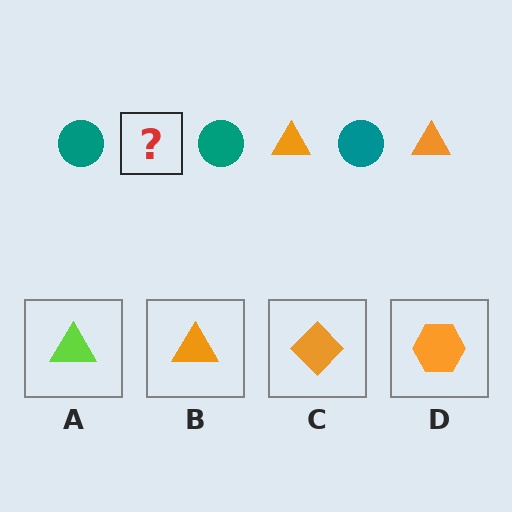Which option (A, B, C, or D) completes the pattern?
B.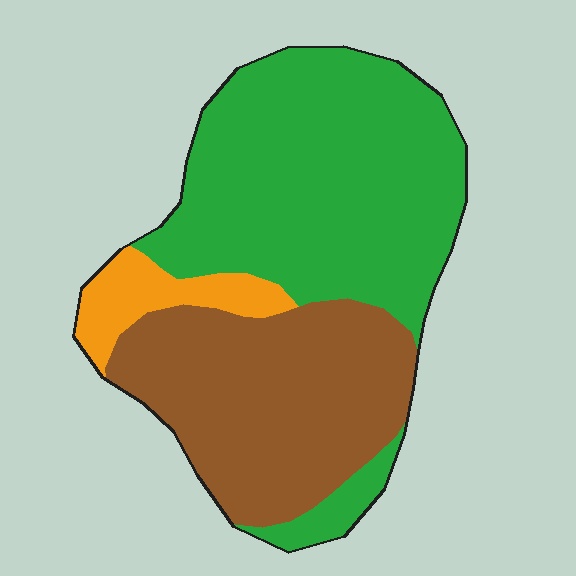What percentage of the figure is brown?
Brown covers roughly 40% of the figure.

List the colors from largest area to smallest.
From largest to smallest: green, brown, orange.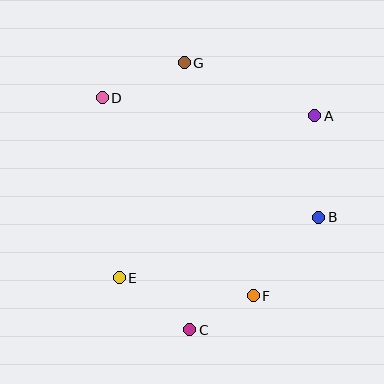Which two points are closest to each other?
Points C and F are closest to each other.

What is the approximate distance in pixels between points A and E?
The distance between A and E is approximately 254 pixels.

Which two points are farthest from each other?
Points C and G are farthest from each other.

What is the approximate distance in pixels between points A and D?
The distance between A and D is approximately 213 pixels.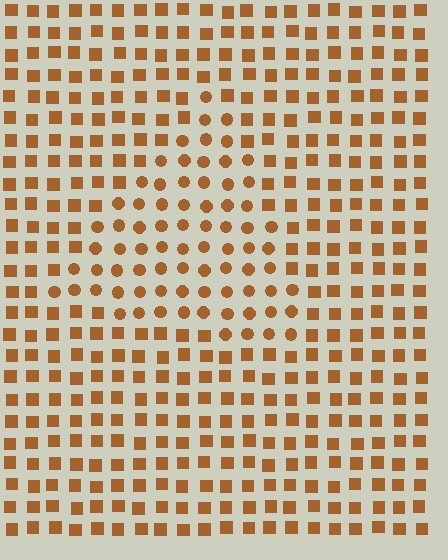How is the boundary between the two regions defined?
The boundary is defined by a change in element shape: circles inside vs. squares outside. All elements share the same color and spacing.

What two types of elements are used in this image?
The image uses circles inside the triangle region and squares outside it.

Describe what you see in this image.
The image is filled with small brown elements arranged in a uniform grid. A triangle-shaped region contains circles, while the surrounding area contains squares. The boundary is defined purely by the change in element shape.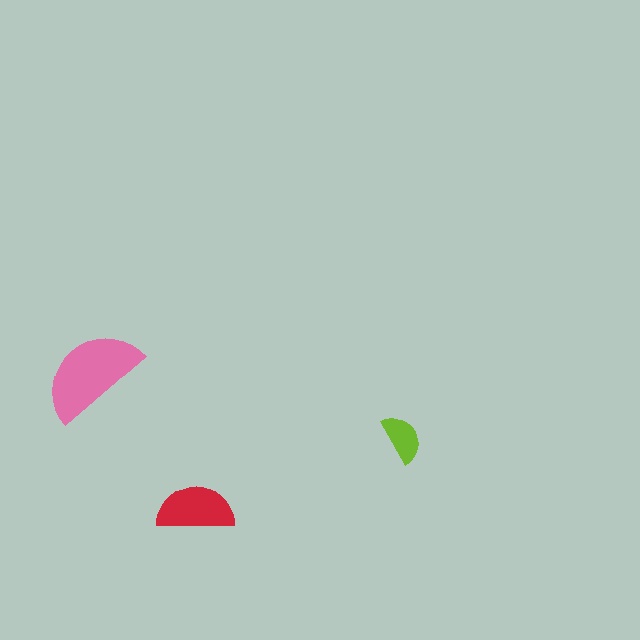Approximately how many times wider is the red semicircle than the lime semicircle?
About 1.5 times wider.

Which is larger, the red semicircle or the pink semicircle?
The pink one.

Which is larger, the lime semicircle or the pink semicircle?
The pink one.